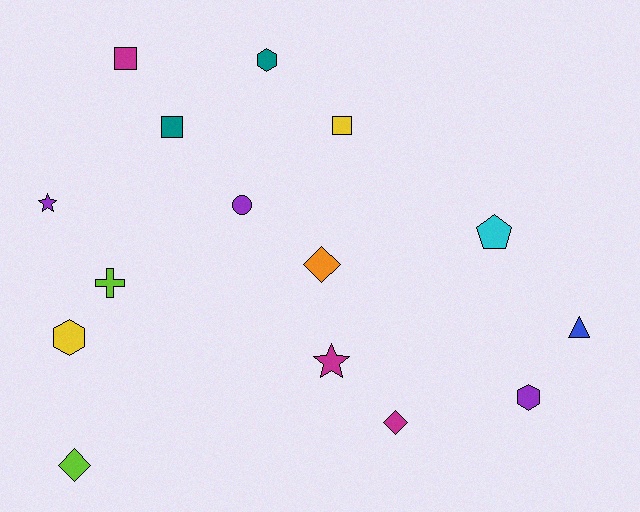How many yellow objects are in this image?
There are 2 yellow objects.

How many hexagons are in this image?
There are 3 hexagons.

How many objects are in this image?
There are 15 objects.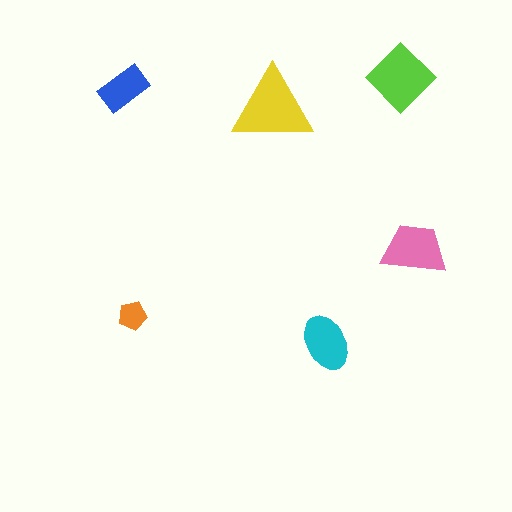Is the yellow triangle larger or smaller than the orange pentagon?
Larger.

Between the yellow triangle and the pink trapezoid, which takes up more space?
The yellow triangle.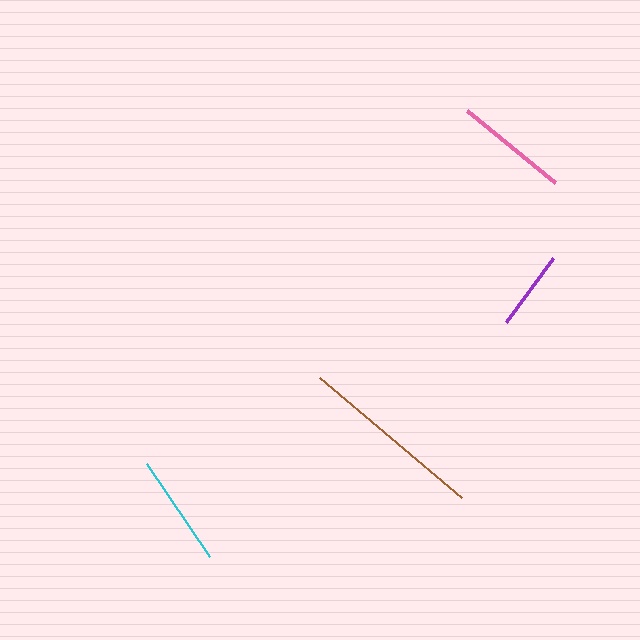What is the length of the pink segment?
The pink segment is approximately 114 pixels long.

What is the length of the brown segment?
The brown segment is approximately 186 pixels long.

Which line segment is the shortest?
The purple line is the shortest at approximately 79 pixels.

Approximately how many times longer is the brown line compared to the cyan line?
The brown line is approximately 1.7 times the length of the cyan line.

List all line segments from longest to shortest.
From longest to shortest: brown, pink, cyan, purple.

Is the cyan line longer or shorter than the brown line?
The brown line is longer than the cyan line.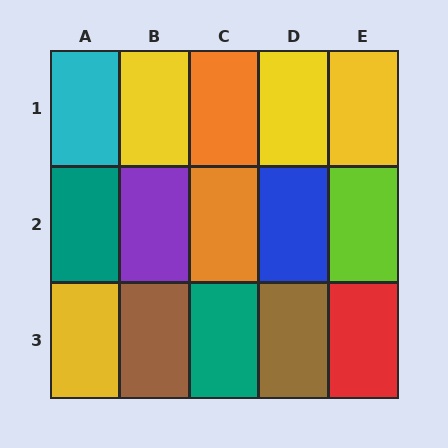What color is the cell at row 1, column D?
Yellow.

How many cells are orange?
2 cells are orange.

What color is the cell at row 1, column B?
Yellow.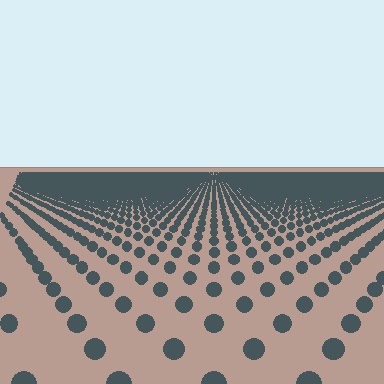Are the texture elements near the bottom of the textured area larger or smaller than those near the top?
Larger. Near the bottom, elements are closer to the viewer and appear at a bigger on-screen size.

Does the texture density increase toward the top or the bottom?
Density increases toward the top.